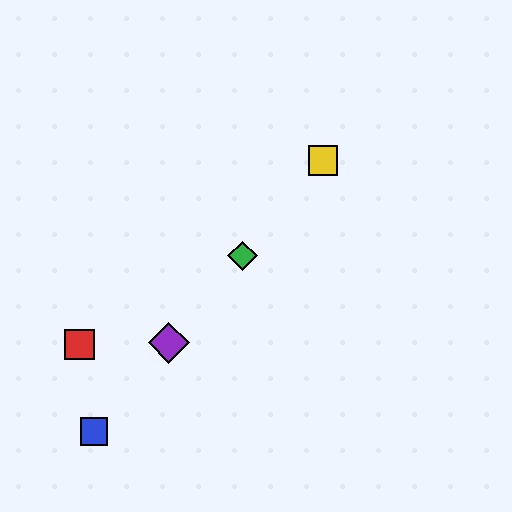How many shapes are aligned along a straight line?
4 shapes (the blue square, the green diamond, the yellow square, the purple diamond) are aligned along a straight line.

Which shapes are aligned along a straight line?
The blue square, the green diamond, the yellow square, the purple diamond are aligned along a straight line.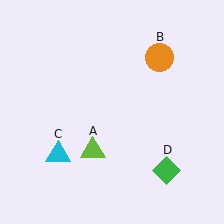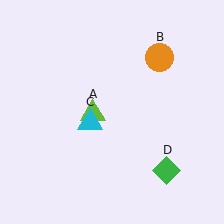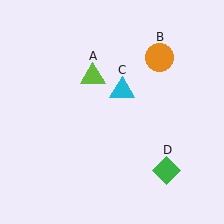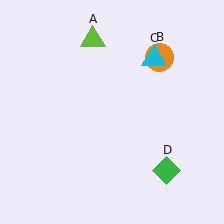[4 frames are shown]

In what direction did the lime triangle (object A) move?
The lime triangle (object A) moved up.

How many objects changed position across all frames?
2 objects changed position: lime triangle (object A), cyan triangle (object C).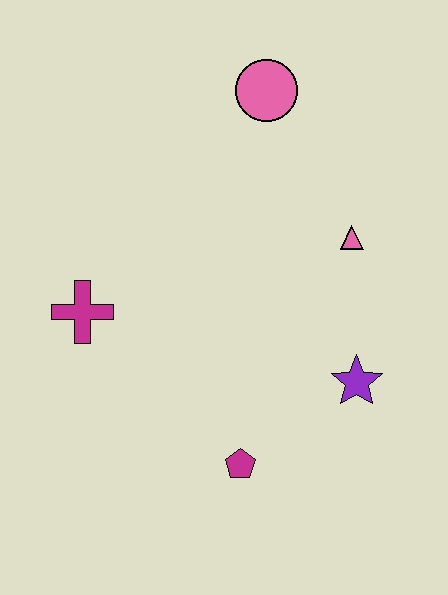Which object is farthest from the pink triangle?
The magenta cross is farthest from the pink triangle.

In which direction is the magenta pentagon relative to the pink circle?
The magenta pentagon is below the pink circle.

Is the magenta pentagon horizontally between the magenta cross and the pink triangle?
Yes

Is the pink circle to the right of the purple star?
No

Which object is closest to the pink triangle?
The purple star is closest to the pink triangle.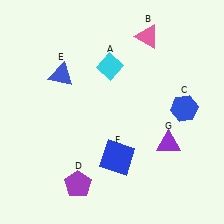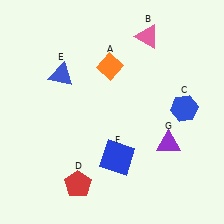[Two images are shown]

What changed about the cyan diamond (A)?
In Image 1, A is cyan. In Image 2, it changed to orange.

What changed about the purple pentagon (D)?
In Image 1, D is purple. In Image 2, it changed to red.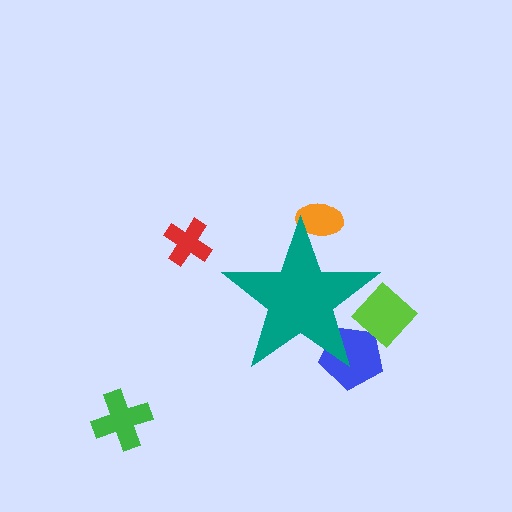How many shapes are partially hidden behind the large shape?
3 shapes are partially hidden.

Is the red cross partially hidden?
No, the red cross is fully visible.